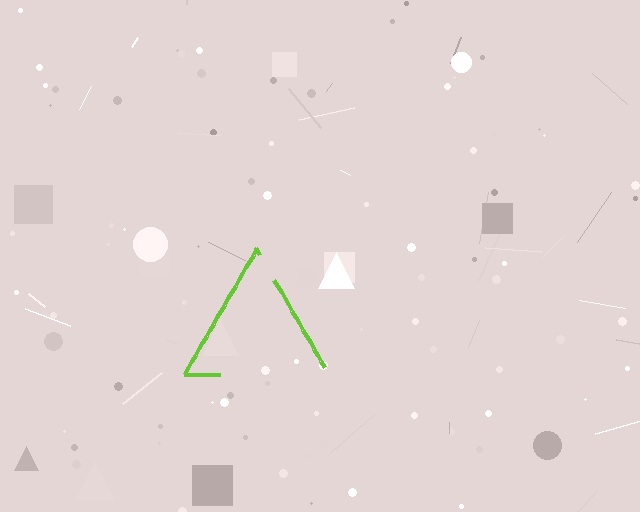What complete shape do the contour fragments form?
The contour fragments form a triangle.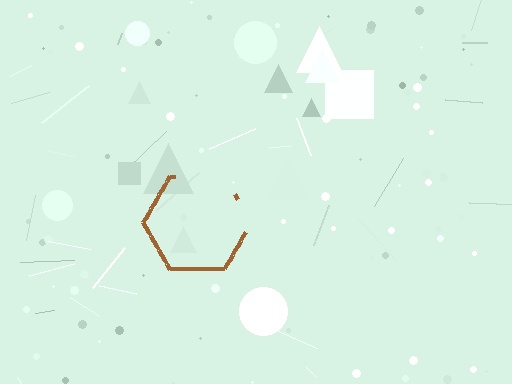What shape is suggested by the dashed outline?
The dashed outline suggests a hexagon.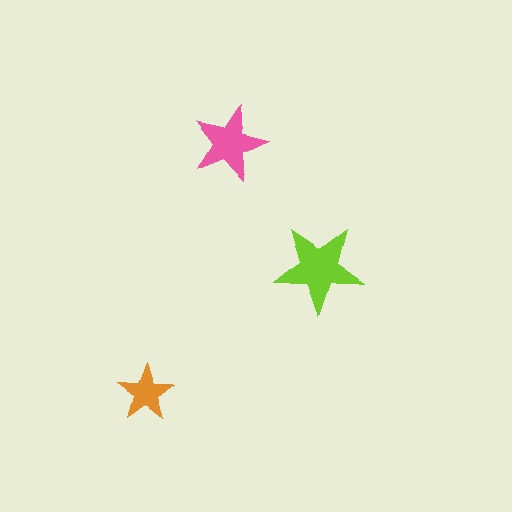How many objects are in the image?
There are 3 objects in the image.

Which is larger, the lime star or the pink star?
The lime one.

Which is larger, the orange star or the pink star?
The pink one.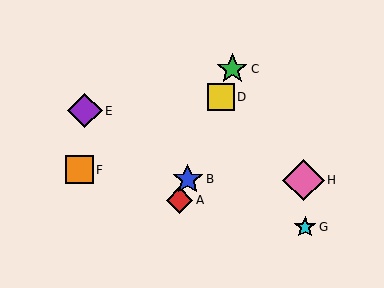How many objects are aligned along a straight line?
4 objects (A, B, C, D) are aligned along a straight line.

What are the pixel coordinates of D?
Object D is at (221, 97).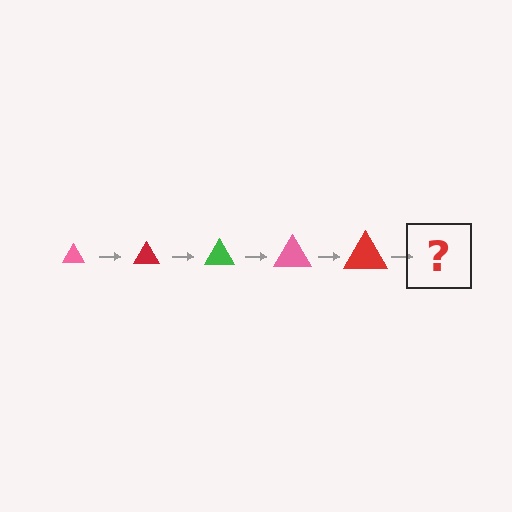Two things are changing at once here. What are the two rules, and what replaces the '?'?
The two rules are that the triangle grows larger each step and the color cycles through pink, red, and green. The '?' should be a green triangle, larger than the previous one.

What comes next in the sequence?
The next element should be a green triangle, larger than the previous one.